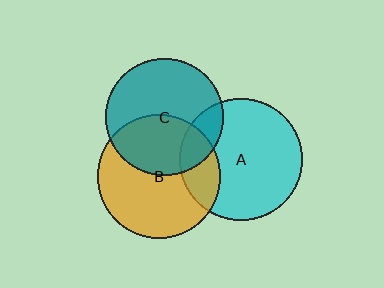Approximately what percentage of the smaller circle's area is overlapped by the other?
Approximately 15%.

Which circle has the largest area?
Circle B (orange).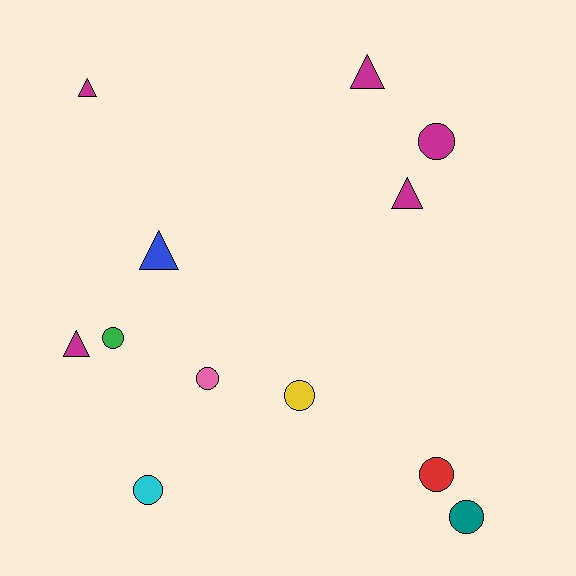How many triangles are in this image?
There are 5 triangles.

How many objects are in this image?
There are 12 objects.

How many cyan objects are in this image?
There is 1 cyan object.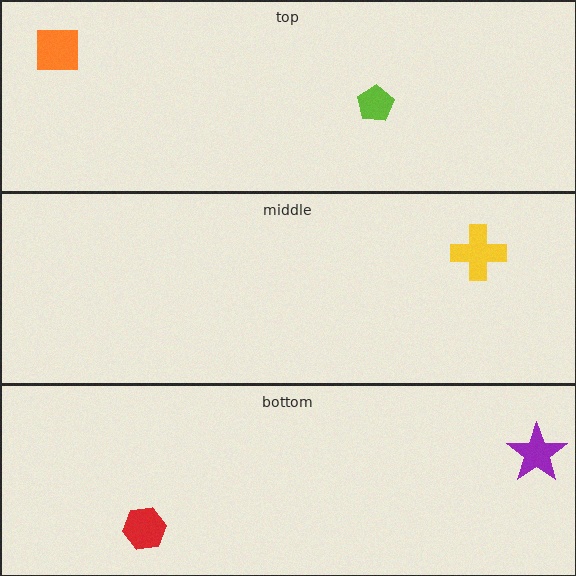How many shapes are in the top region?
2.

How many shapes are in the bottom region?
2.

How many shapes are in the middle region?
1.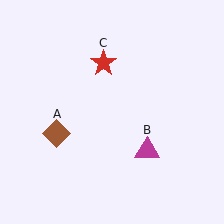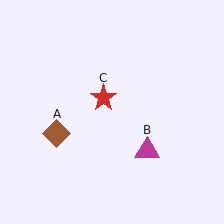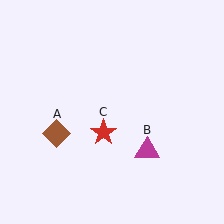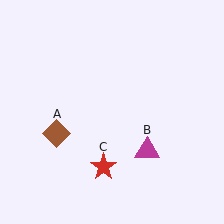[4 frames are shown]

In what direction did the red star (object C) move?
The red star (object C) moved down.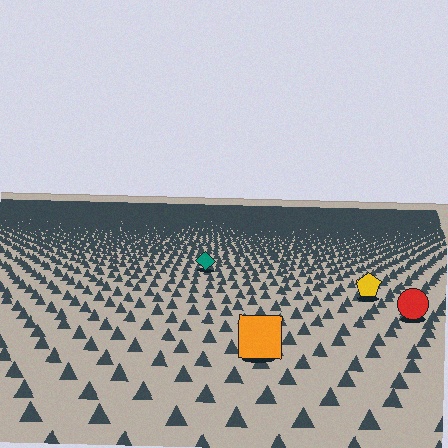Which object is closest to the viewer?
The orange square is closest. The texture marks near it are larger and more spread out.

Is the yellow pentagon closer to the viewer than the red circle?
No. The red circle is closer — you can tell from the texture gradient: the ground texture is coarser near it.